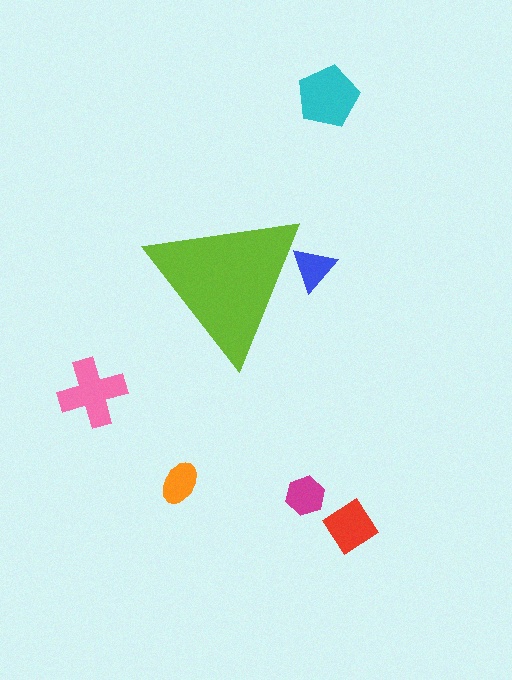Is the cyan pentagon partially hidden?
No, the cyan pentagon is fully visible.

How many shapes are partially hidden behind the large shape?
1 shape is partially hidden.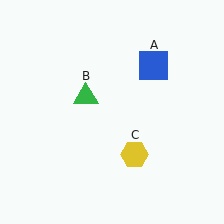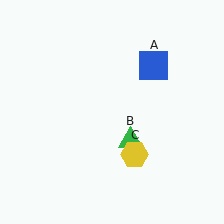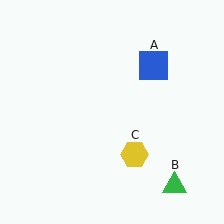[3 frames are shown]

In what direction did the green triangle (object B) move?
The green triangle (object B) moved down and to the right.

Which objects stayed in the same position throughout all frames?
Blue square (object A) and yellow hexagon (object C) remained stationary.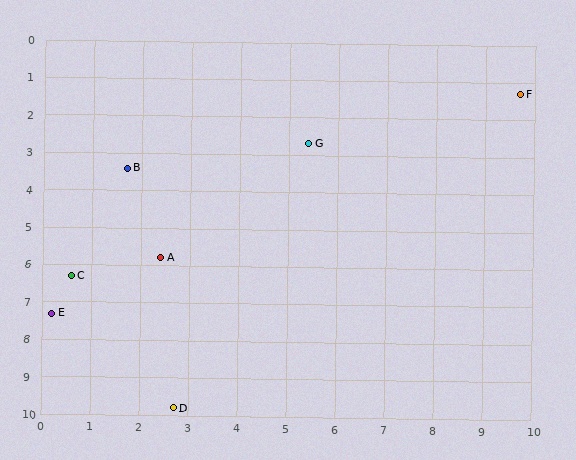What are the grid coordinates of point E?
Point E is at approximately (0.2, 7.3).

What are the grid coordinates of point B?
Point B is at approximately (1.7, 3.4).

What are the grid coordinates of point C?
Point C is at approximately (0.6, 6.3).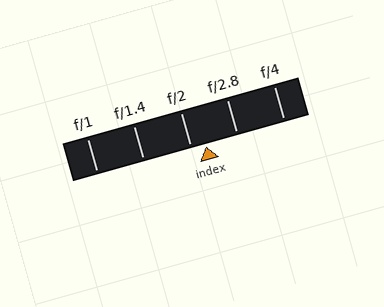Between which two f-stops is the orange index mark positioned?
The index mark is between f/2 and f/2.8.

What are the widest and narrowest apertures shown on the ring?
The widest aperture shown is f/1 and the narrowest is f/4.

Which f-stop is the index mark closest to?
The index mark is closest to f/2.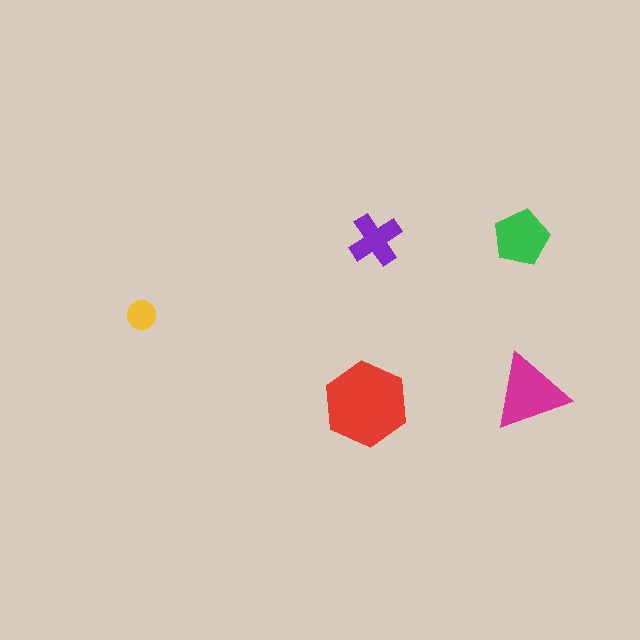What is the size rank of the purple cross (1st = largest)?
4th.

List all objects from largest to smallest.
The red hexagon, the magenta triangle, the green pentagon, the purple cross, the yellow circle.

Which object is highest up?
The green pentagon is topmost.